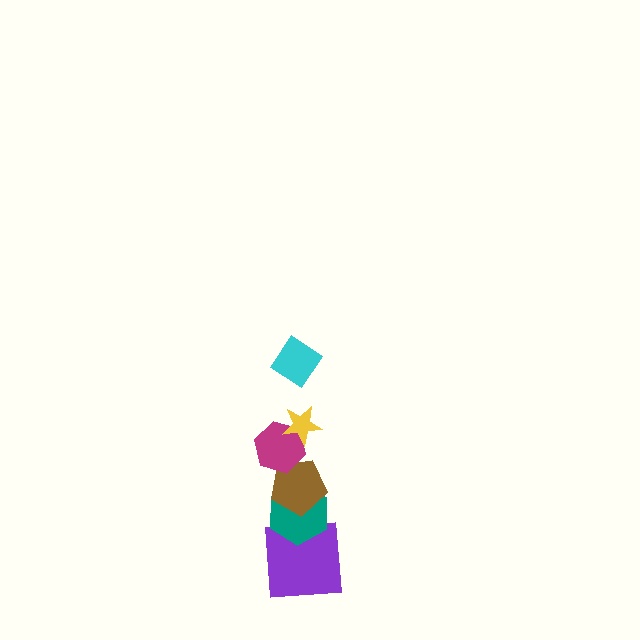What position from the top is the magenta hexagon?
The magenta hexagon is 3rd from the top.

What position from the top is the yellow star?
The yellow star is 2nd from the top.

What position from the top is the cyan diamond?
The cyan diamond is 1st from the top.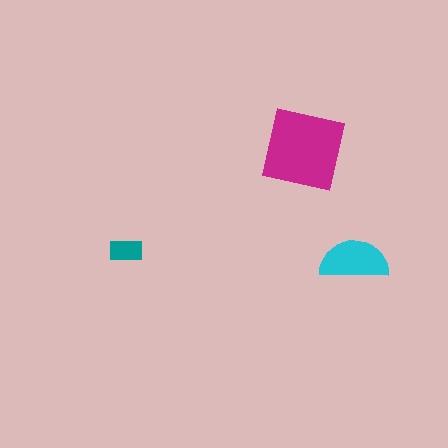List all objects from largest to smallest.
The magenta square, the cyan semicircle, the teal rectangle.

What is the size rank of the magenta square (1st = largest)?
1st.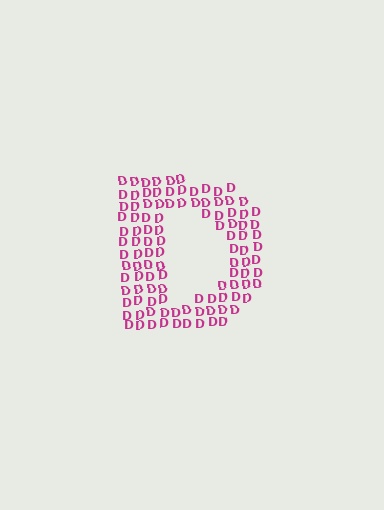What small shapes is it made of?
It is made of small letter D's.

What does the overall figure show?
The overall figure shows the letter D.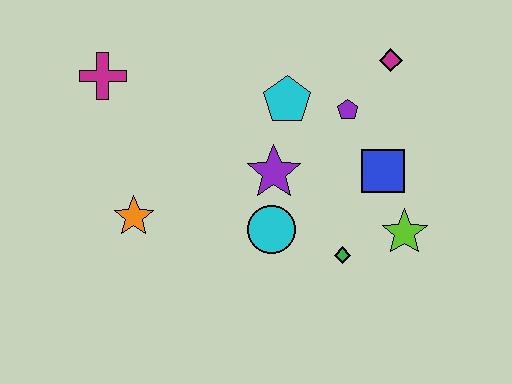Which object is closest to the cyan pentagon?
The purple pentagon is closest to the cyan pentagon.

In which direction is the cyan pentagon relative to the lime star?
The cyan pentagon is above the lime star.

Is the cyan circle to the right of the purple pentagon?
No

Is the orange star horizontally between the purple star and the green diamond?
No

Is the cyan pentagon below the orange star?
No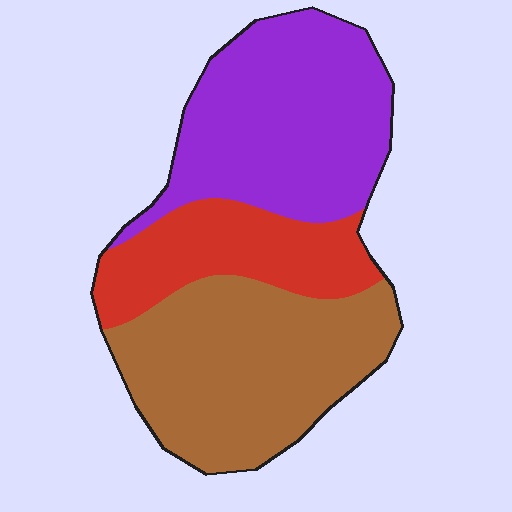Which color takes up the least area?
Red, at roughly 20%.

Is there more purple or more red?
Purple.